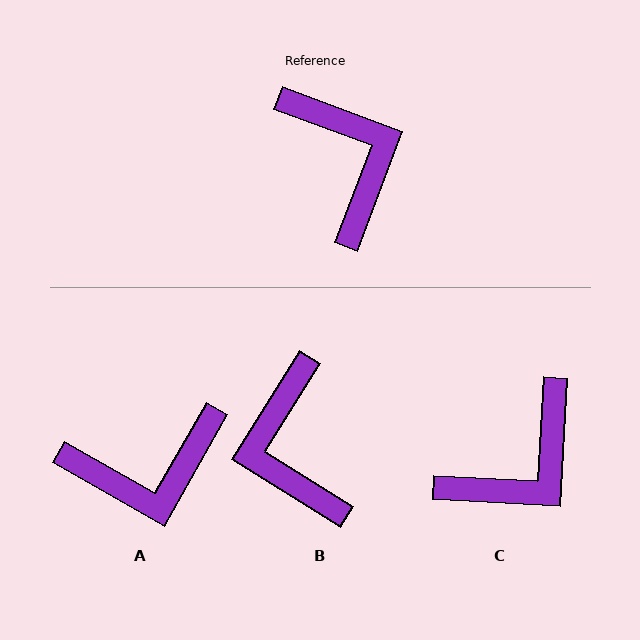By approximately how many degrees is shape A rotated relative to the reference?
Approximately 99 degrees clockwise.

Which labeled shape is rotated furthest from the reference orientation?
B, about 168 degrees away.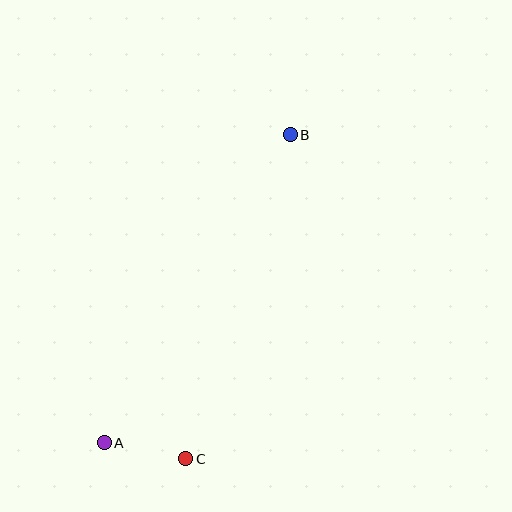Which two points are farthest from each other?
Points A and B are farthest from each other.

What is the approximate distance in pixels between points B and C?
The distance between B and C is approximately 340 pixels.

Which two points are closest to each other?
Points A and C are closest to each other.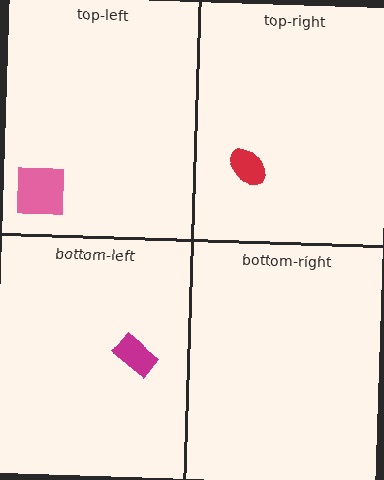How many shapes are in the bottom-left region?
1.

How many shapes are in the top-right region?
1.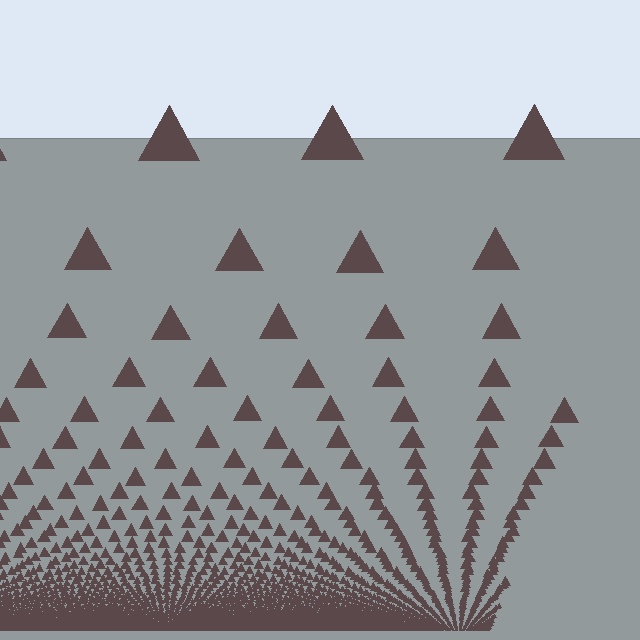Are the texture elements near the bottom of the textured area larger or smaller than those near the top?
Smaller. The gradient is inverted — elements near the bottom are smaller and denser.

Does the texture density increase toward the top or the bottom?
Density increases toward the bottom.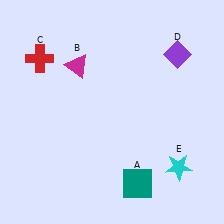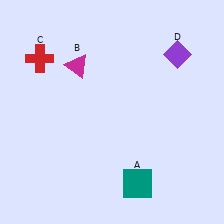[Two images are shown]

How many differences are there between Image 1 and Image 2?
There is 1 difference between the two images.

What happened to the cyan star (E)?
The cyan star (E) was removed in Image 2. It was in the bottom-right area of Image 1.